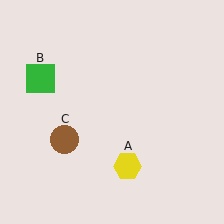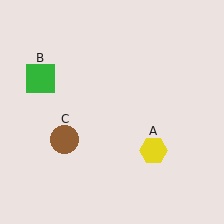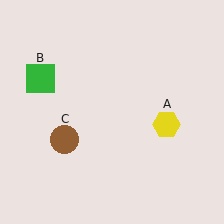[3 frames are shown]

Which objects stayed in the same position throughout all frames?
Green square (object B) and brown circle (object C) remained stationary.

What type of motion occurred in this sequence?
The yellow hexagon (object A) rotated counterclockwise around the center of the scene.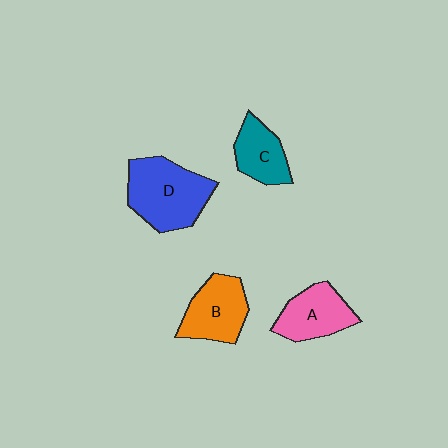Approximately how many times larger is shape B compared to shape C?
Approximately 1.3 times.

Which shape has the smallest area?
Shape C (teal).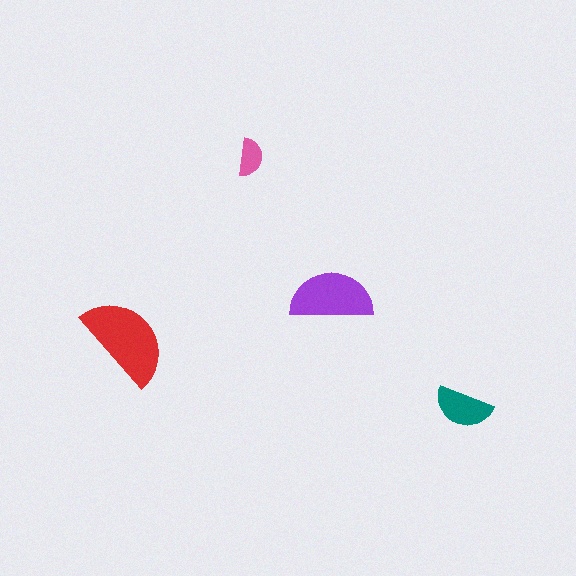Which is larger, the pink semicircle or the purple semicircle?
The purple one.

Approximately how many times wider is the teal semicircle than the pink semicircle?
About 1.5 times wider.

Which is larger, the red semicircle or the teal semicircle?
The red one.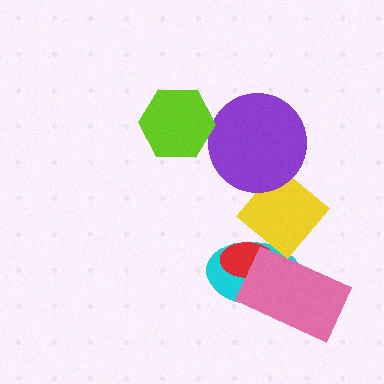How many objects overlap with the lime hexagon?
0 objects overlap with the lime hexagon.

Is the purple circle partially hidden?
No, no other shape covers it.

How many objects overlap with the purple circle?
1 object overlaps with the purple circle.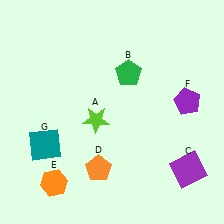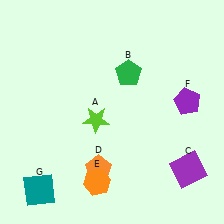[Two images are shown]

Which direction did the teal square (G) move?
The teal square (G) moved down.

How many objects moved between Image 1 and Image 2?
2 objects moved between the two images.